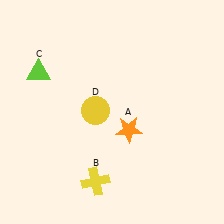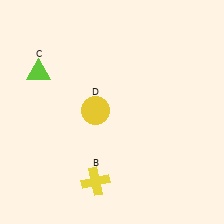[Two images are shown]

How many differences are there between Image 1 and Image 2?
There is 1 difference between the two images.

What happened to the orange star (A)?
The orange star (A) was removed in Image 2. It was in the bottom-right area of Image 1.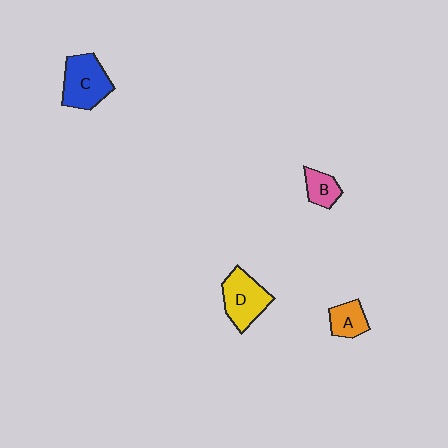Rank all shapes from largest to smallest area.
From largest to smallest: C (blue), D (yellow), A (orange), B (pink).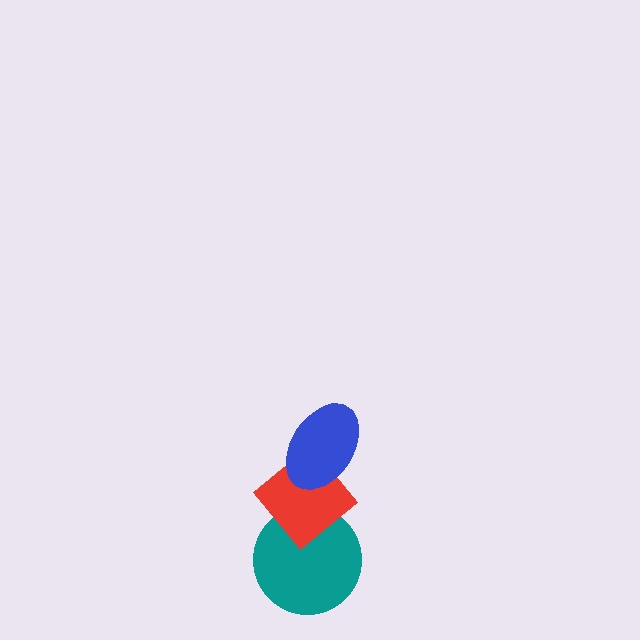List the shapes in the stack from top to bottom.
From top to bottom: the blue ellipse, the red diamond, the teal circle.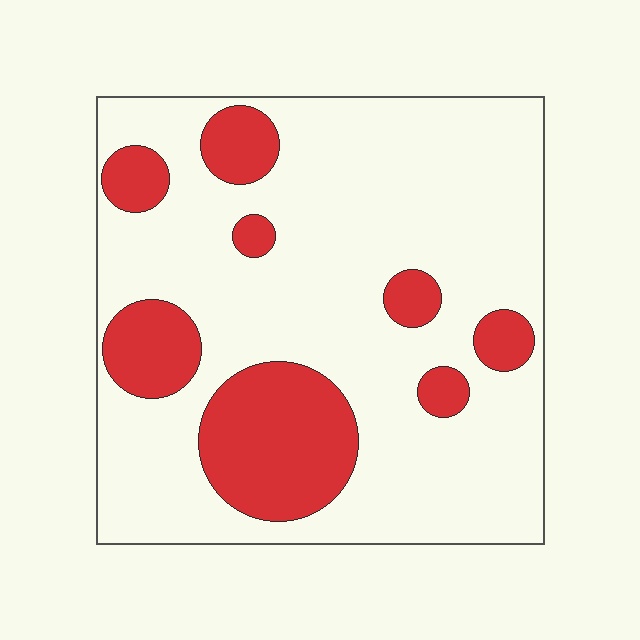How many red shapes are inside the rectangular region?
8.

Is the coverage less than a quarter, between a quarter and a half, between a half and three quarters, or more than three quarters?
Less than a quarter.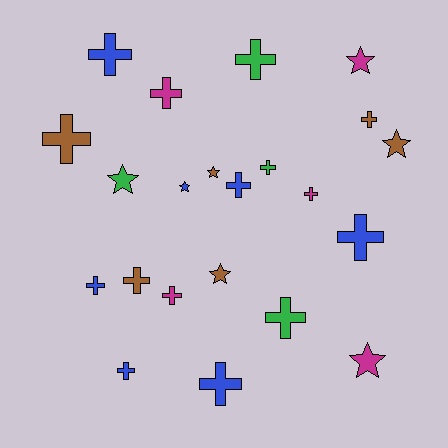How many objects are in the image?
There are 22 objects.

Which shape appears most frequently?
Cross, with 15 objects.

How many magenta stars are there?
There are 2 magenta stars.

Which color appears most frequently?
Blue, with 7 objects.